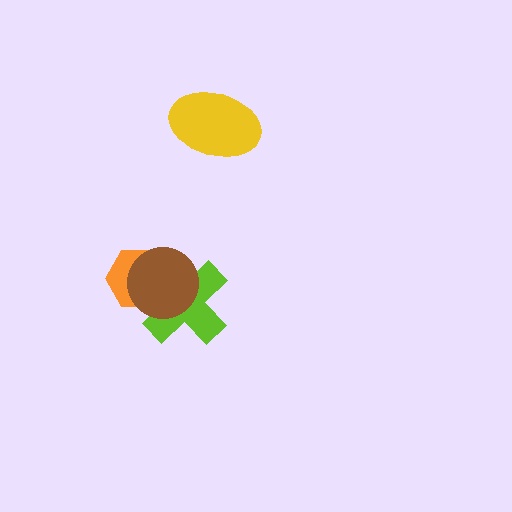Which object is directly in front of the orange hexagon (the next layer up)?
The lime cross is directly in front of the orange hexagon.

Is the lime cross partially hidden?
Yes, it is partially covered by another shape.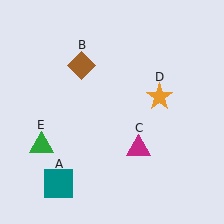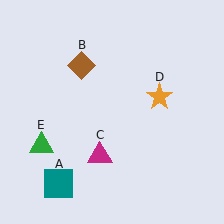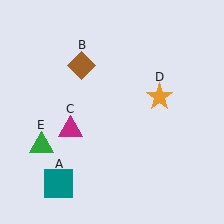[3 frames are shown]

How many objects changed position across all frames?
1 object changed position: magenta triangle (object C).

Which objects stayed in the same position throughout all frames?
Teal square (object A) and brown diamond (object B) and orange star (object D) and green triangle (object E) remained stationary.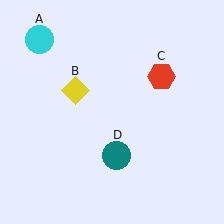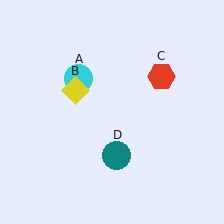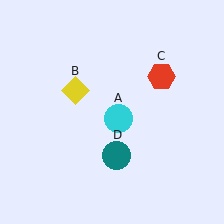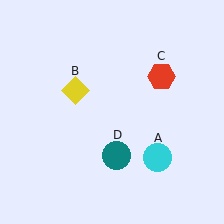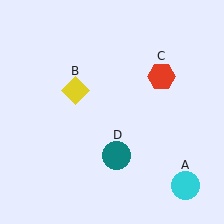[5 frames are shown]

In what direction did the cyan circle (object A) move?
The cyan circle (object A) moved down and to the right.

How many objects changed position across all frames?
1 object changed position: cyan circle (object A).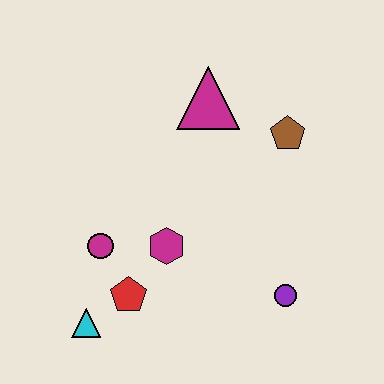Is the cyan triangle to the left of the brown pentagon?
Yes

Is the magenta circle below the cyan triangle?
No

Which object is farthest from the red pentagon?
The brown pentagon is farthest from the red pentagon.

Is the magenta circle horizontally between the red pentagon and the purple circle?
No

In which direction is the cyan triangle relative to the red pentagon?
The cyan triangle is to the left of the red pentagon.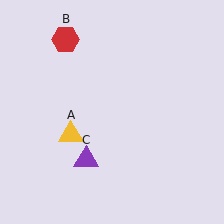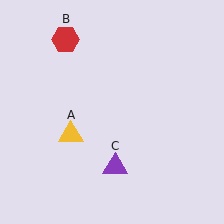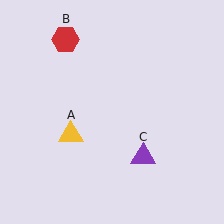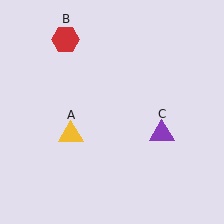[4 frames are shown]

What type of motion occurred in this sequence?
The purple triangle (object C) rotated counterclockwise around the center of the scene.